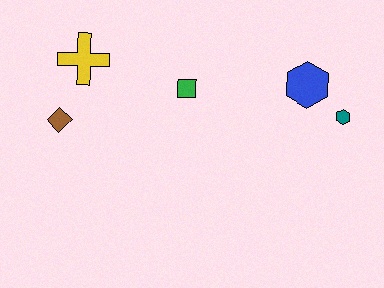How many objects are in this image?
There are 5 objects.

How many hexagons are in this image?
There are 2 hexagons.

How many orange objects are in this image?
There are no orange objects.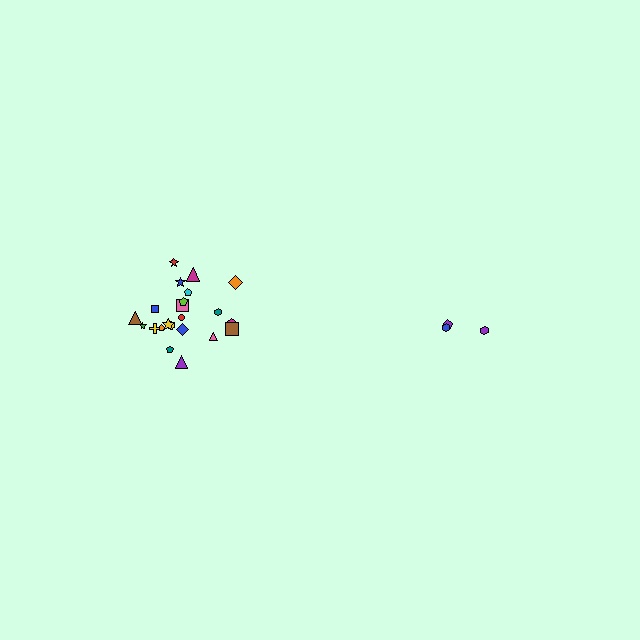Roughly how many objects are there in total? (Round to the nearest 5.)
Roughly 25 objects in total.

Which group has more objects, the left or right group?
The left group.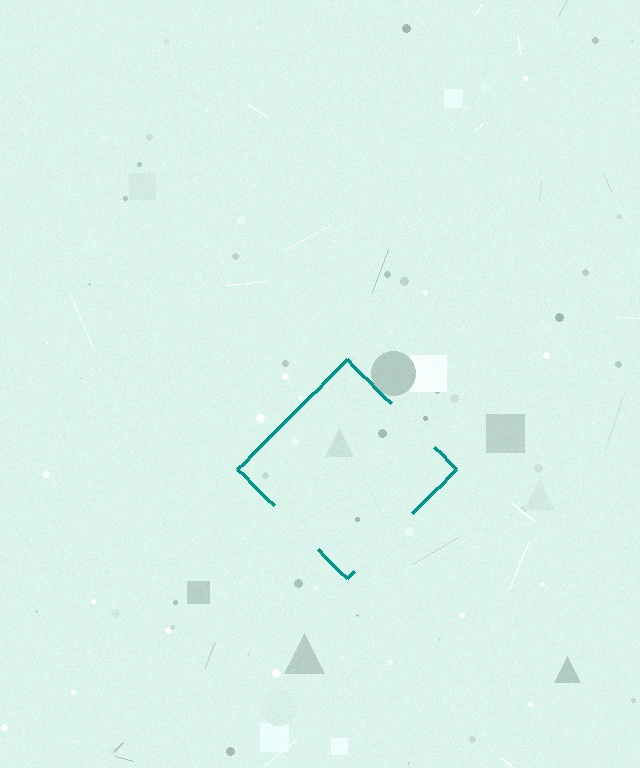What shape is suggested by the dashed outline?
The dashed outline suggests a diamond.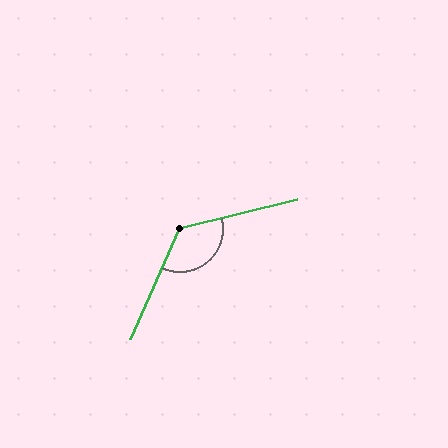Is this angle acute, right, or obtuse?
It is obtuse.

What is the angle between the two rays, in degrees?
Approximately 128 degrees.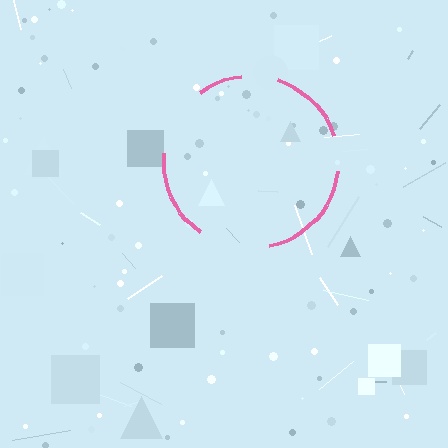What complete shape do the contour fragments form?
The contour fragments form a circle.